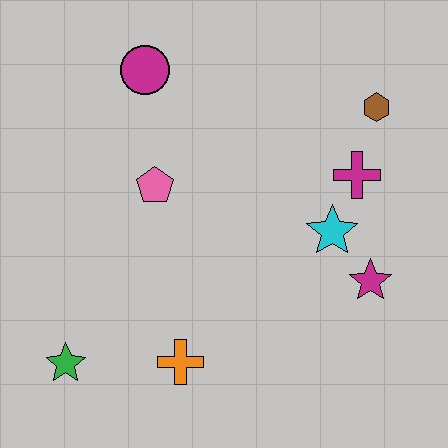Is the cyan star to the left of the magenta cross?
Yes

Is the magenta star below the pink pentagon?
Yes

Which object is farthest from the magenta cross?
The green star is farthest from the magenta cross.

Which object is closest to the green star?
The orange cross is closest to the green star.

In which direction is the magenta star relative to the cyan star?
The magenta star is below the cyan star.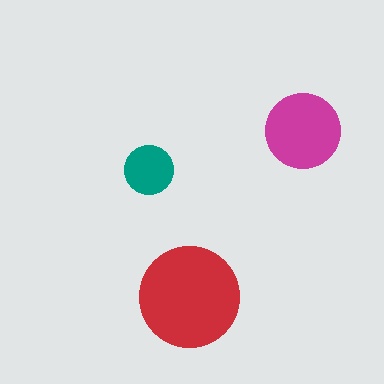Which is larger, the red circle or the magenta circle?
The red one.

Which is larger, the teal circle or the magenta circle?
The magenta one.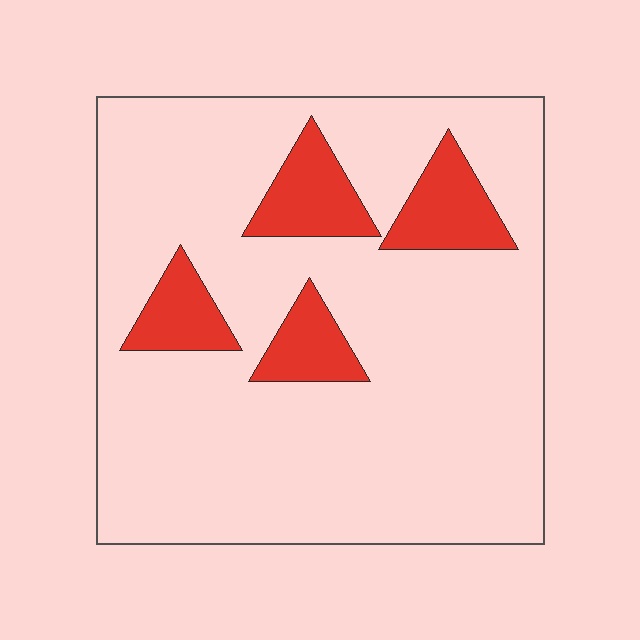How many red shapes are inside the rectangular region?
4.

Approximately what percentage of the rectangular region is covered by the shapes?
Approximately 15%.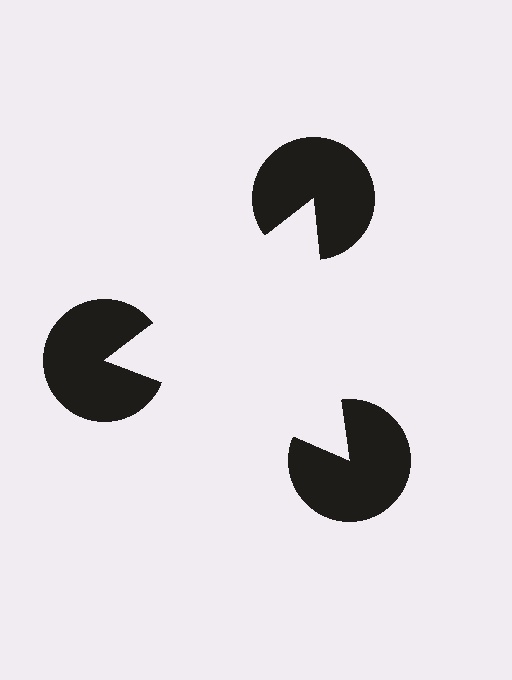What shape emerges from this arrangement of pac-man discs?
An illusory triangle — its edges are inferred from the aligned wedge cuts in the pac-man discs, not physically drawn.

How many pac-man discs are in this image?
There are 3 — one at each vertex of the illusory triangle.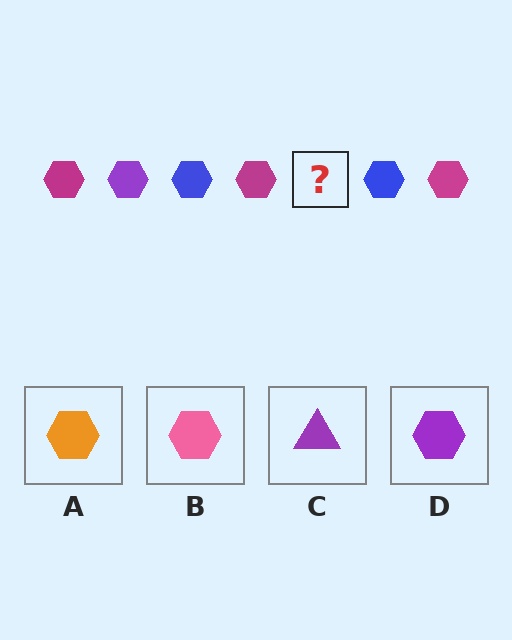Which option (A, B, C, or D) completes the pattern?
D.